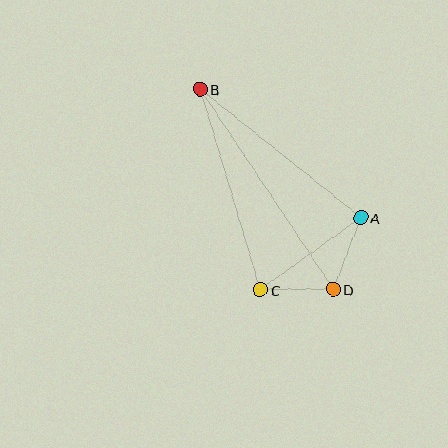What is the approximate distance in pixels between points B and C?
The distance between B and C is approximately 210 pixels.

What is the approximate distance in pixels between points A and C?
The distance between A and C is approximately 123 pixels.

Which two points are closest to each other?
Points C and D are closest to each other.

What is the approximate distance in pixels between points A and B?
The distance between A and B is approximately 206 pixels.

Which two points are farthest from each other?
Points B and D are farthest from each other.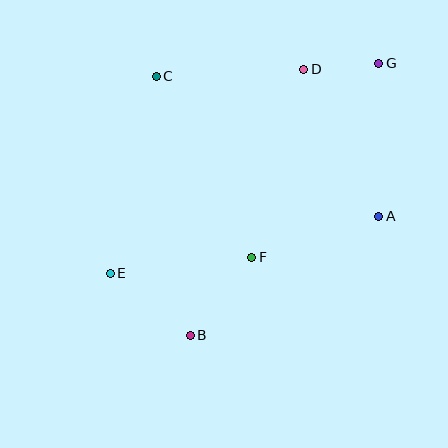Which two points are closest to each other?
Points D and G are closest to each other.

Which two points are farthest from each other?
Points E and G are farthest from each other.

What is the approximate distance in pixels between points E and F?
The distance between E and F is approximately 143 pixels.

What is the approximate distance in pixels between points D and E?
The distance between D and E is approximately 282 pixels.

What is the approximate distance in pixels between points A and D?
The distance between A and D is approximately 165 pixels.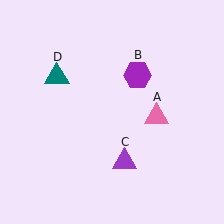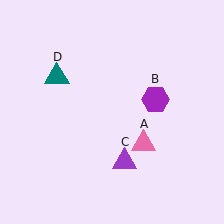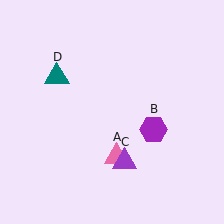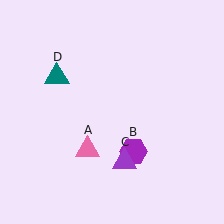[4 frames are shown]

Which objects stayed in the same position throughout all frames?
Purple triangle (object C) and teal triangle (object D) remained stationary.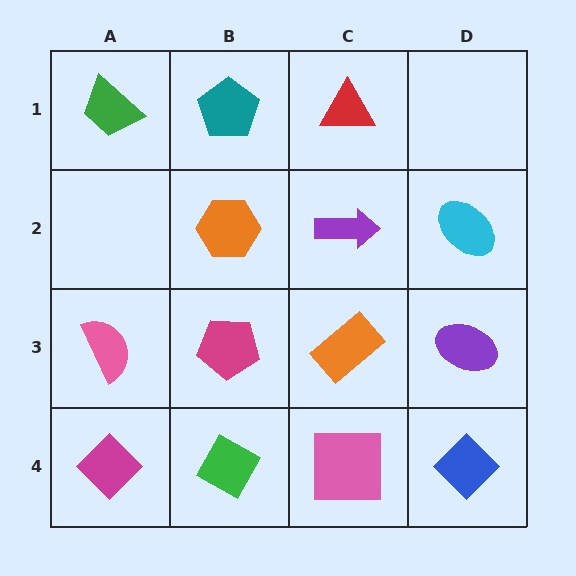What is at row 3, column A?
A pink semicircle.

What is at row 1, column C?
A red triangle.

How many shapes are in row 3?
4 shapes.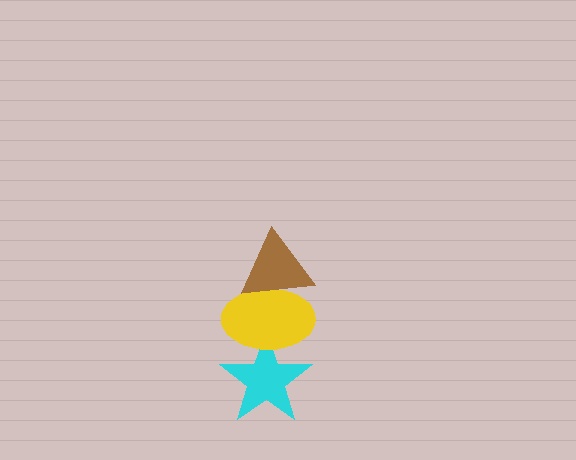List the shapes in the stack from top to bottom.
From top to bottom: the brown triangle, the yellow ellipse, the cyan star.